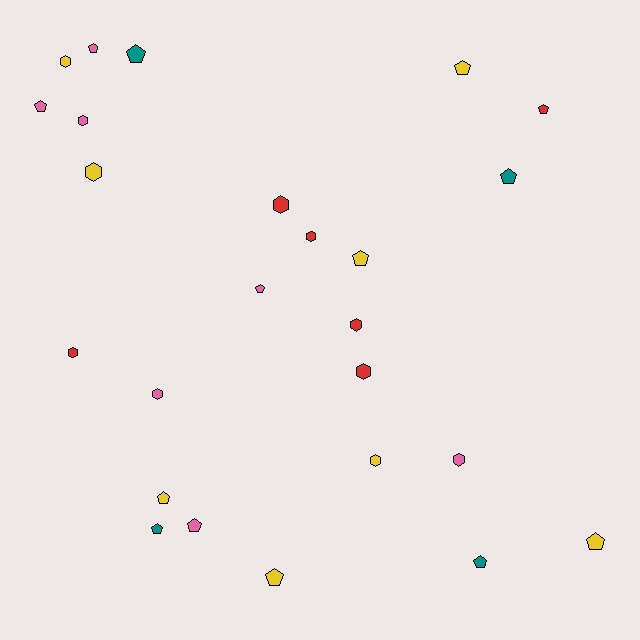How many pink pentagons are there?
There are 4 pink pentagons.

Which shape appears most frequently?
Pentagon, with 14 objects.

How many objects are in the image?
There are 25 objects.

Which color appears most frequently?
Yellow, with 8 objects.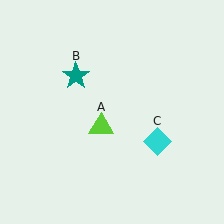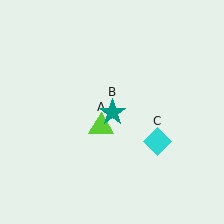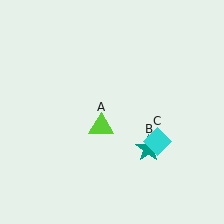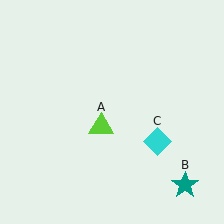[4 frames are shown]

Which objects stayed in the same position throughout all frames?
Lime triangle (object A) and cyan diamond (object C) remained stationary.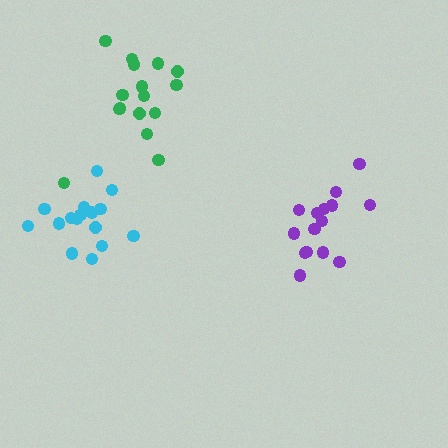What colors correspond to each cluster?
The clusters are colored: cyan, purple, green.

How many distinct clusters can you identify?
There are 3 distinct clusters.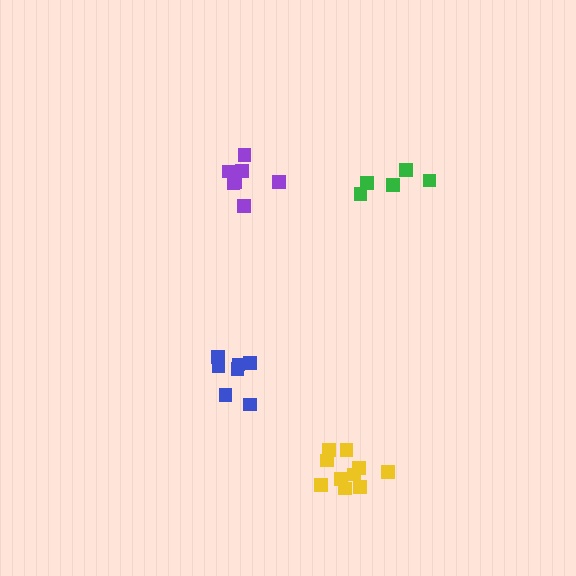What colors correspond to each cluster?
The clusters are colored: blue, purple, green, yellow.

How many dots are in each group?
Group 1: 7 dots, Group 2: 7 dots, Group 3: 5 dots, Group 4: 10 dots (29 total).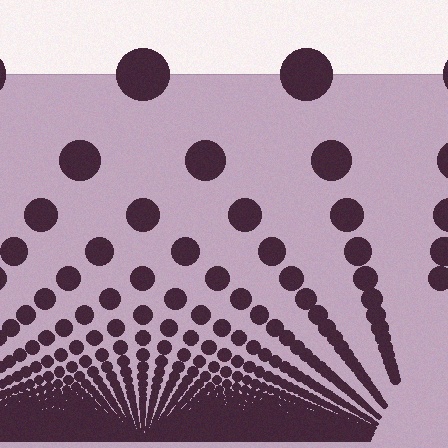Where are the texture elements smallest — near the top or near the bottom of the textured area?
Near the bottom.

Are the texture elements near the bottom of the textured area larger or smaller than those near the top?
Smaller. The gradient is inverted — elements near the bottom are smaller and denser.